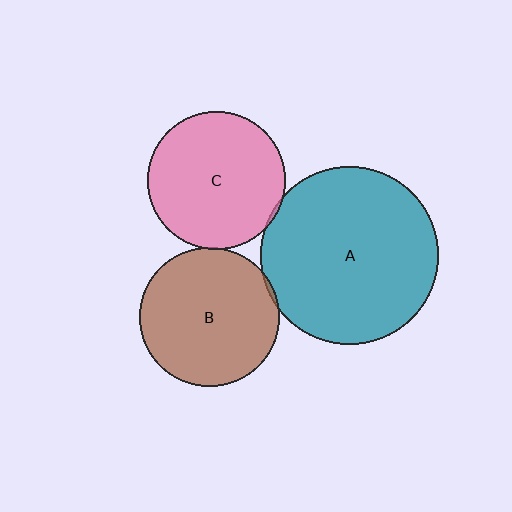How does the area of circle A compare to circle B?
Approximately 1.6 times.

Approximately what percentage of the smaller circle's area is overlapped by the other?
Approximately 5%.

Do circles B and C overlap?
Yes.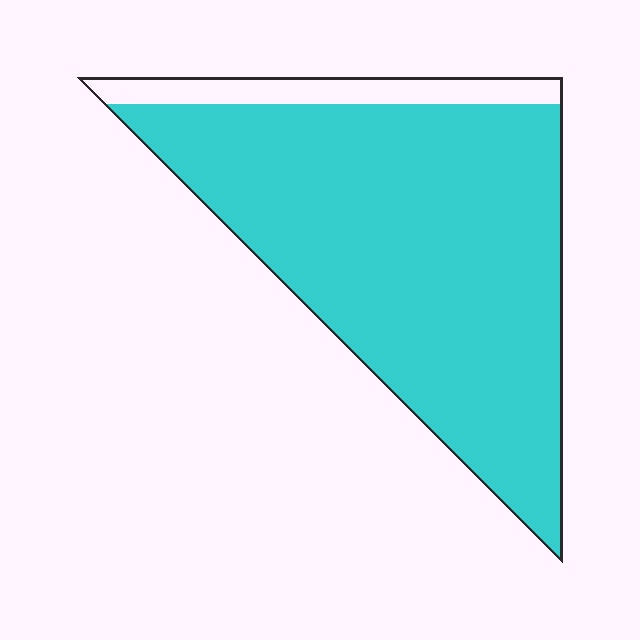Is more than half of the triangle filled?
Yes.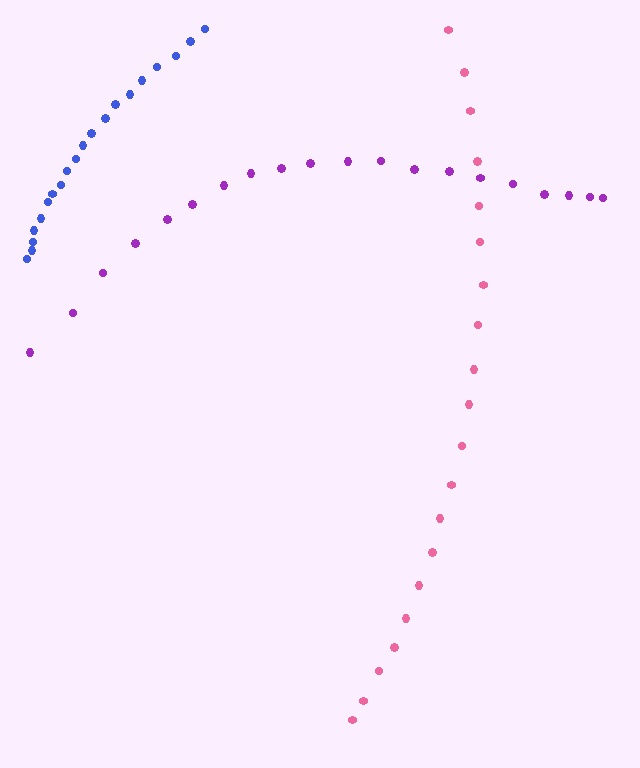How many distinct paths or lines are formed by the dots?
There are 3 distinct paths.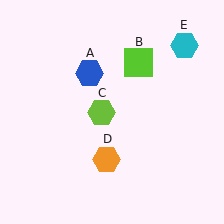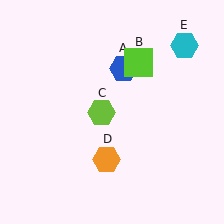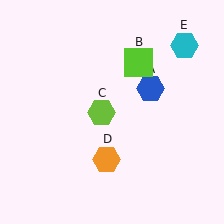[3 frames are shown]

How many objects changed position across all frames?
1 object changed position: blue hexagon (object A).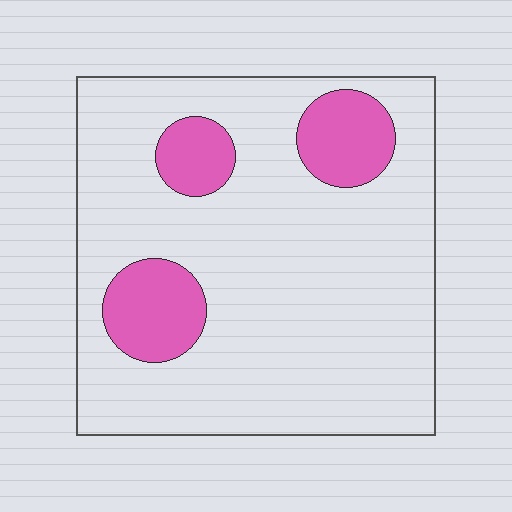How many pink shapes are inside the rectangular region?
3.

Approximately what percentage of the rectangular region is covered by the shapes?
Approximately 15%.